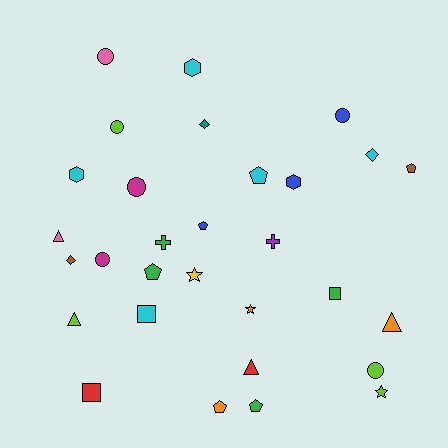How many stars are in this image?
There are 3 stars.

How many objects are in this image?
There are 30 objects.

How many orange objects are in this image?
There are 3 orange objects.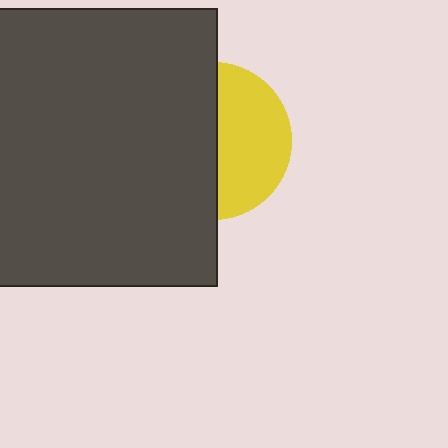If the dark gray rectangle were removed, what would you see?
You would see the complete yellow circle.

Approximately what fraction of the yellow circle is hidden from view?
Roughly 54% of the yellow circle is hidden behind the dark gray rectangle.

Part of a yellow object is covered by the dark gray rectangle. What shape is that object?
It is a circle.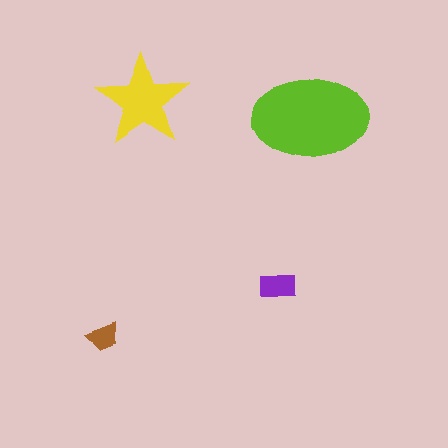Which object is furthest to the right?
The lime ellipse is rightmost.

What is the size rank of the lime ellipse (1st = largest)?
1st.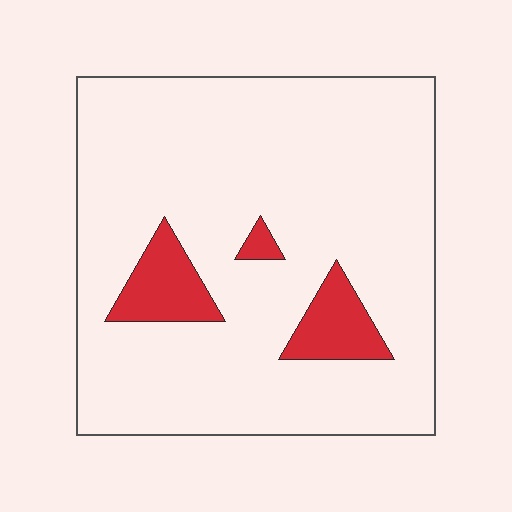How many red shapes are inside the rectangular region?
3.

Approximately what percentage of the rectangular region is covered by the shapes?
Approximately 10%.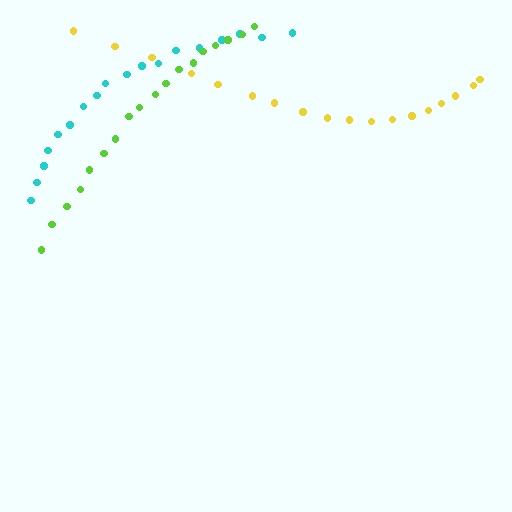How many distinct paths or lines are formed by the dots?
There are 3 distinct paths.